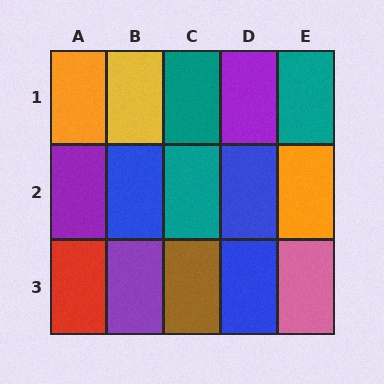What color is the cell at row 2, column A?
Purple.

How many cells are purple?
3 cells are purple.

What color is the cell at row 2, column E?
Orange.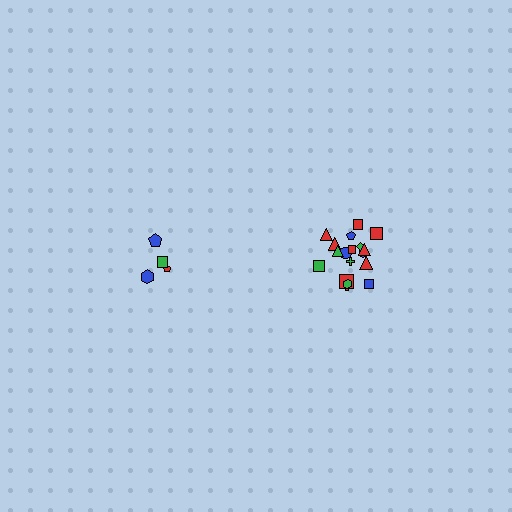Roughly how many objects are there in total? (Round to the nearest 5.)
Roughly 20 objects in total.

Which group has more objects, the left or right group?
The right group.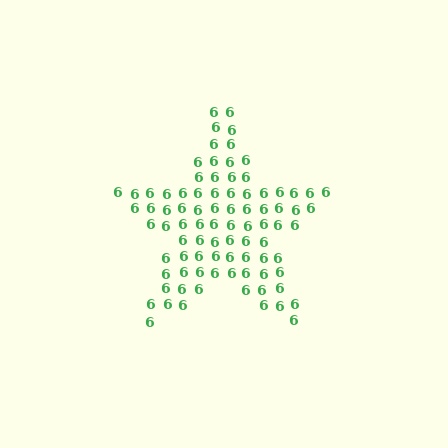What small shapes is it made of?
It is made of small digit 6's.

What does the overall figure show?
The overall figure shows a star.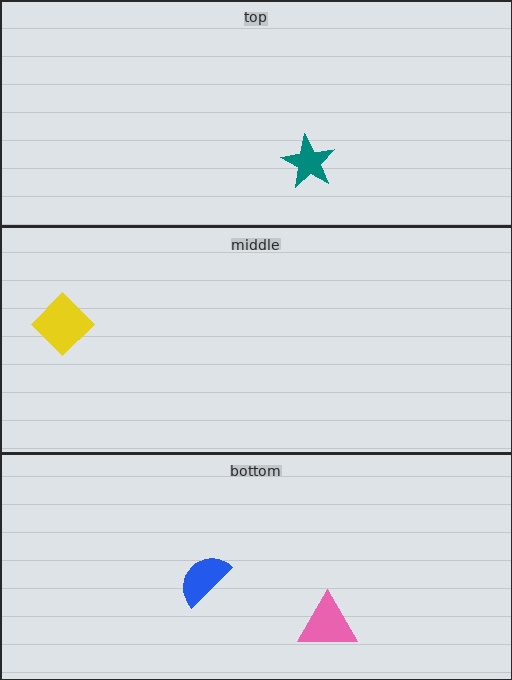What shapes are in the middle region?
The yellow diamond.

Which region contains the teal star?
The top region.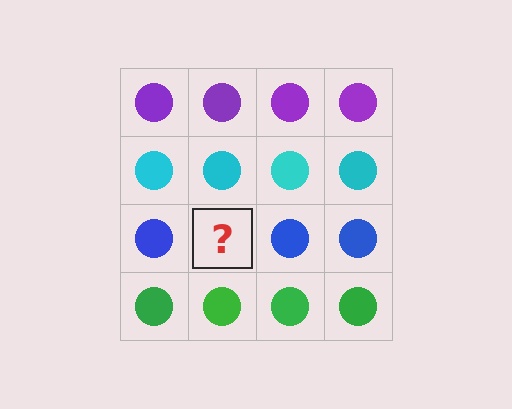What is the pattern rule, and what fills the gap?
The rule is that each row has a consistent color. The gap should be filled with a blue circle.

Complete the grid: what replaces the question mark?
The question mark should be replaced with a blue circle.